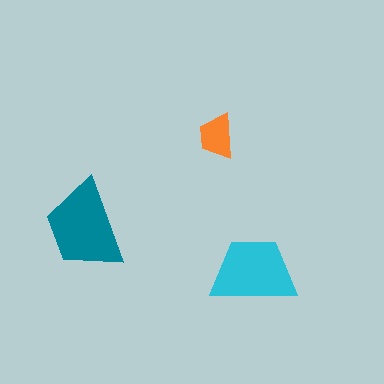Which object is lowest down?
The cyan trapezoid is bottommost.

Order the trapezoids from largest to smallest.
the teal one, the cyan one, the orange one.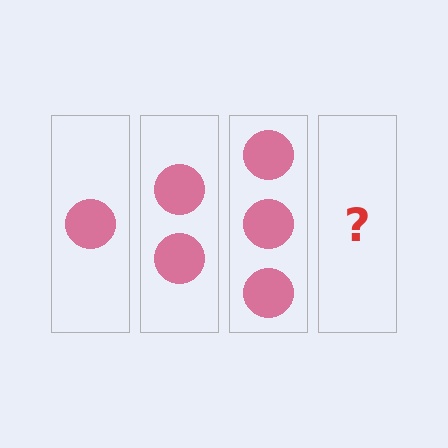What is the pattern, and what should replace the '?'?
The pattern is that each step adds one more circle. The '?' should be 4 circles.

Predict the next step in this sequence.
The next step is 4 circles.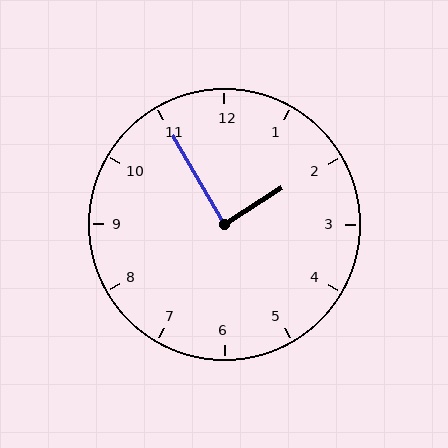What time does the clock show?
1:55.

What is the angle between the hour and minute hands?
Approximately 88 degrees.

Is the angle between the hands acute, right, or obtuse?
It is right.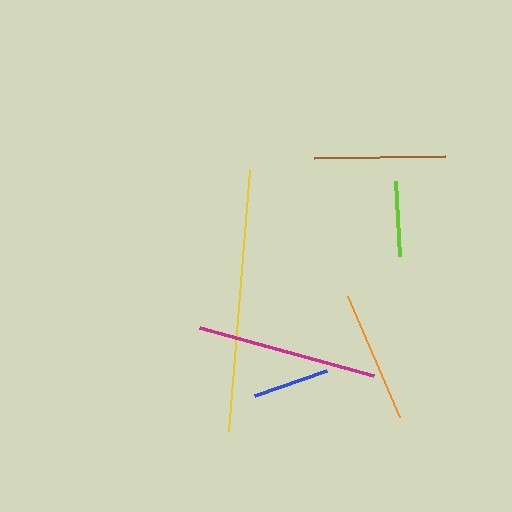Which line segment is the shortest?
The lime line is the shortest at approximately 75 pixels.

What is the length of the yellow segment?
The yellow segment is approximately 262 pixels long.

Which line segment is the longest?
The yellow line is the longest at approximately 262 pixels.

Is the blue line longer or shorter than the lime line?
The blue line is longer than the lime line.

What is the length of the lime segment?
The lime segment is approximately 75 pixels long.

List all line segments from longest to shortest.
From longest to shortest: yellow, magenta, orange, brown, blue, lime.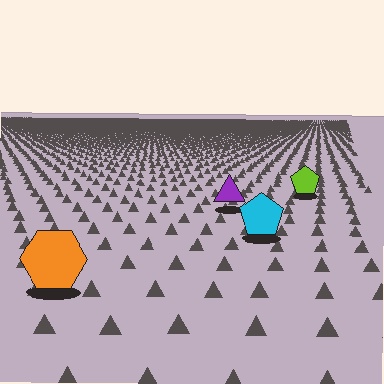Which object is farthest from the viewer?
The lime pentagon is farthest from the viewer. It appears smaller and the ground texture around it is denser.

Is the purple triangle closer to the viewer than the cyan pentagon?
No. The cyan pentagon is closer — you can tell from the texture gradient: the ground texture is coarser near it.